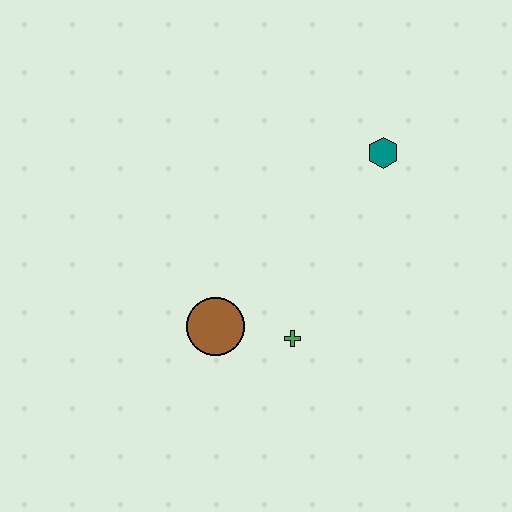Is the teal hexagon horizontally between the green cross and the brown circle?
No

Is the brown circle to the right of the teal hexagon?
No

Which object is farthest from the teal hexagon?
The brown circle is farthest from the teal hexagon.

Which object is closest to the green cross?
The brown circle is closest to the green cross.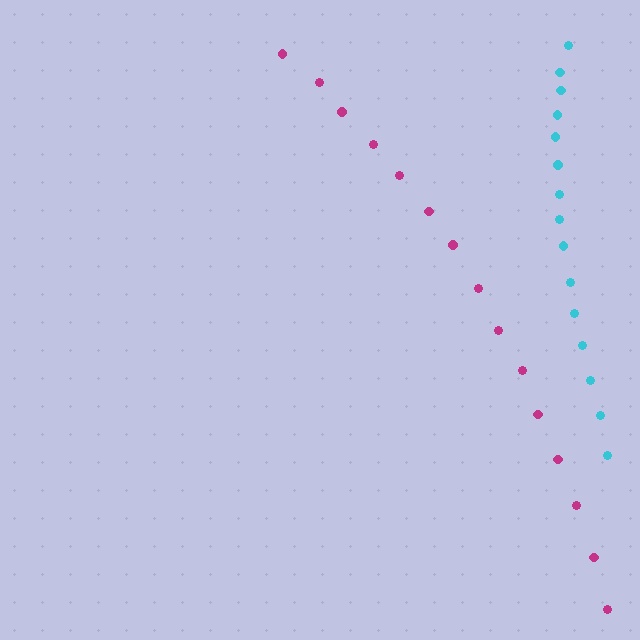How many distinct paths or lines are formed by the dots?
There are 2 distinct paths.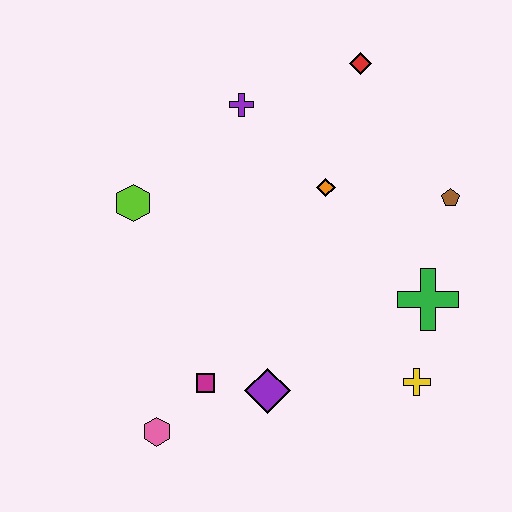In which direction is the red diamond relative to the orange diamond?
The red diamond is above the orange diamond.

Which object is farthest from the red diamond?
The pink hexagon is farthest from the red diamond.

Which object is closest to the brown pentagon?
The green cross is closest to the brown pentagon.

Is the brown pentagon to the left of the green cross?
No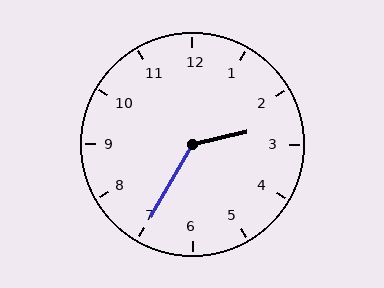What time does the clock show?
2:35.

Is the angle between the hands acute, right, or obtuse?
It is obtuse.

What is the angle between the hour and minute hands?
Approximately 132 degrees.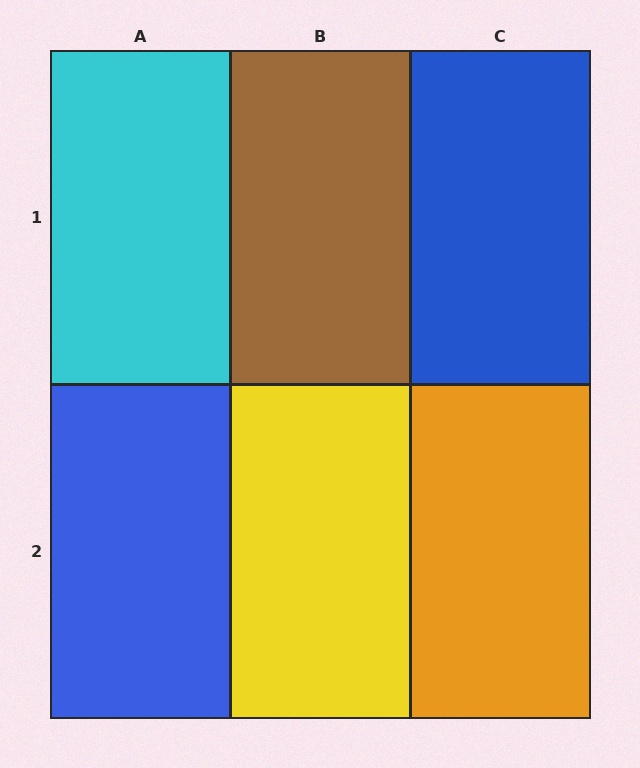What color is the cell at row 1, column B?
Brown.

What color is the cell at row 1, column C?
Blue.